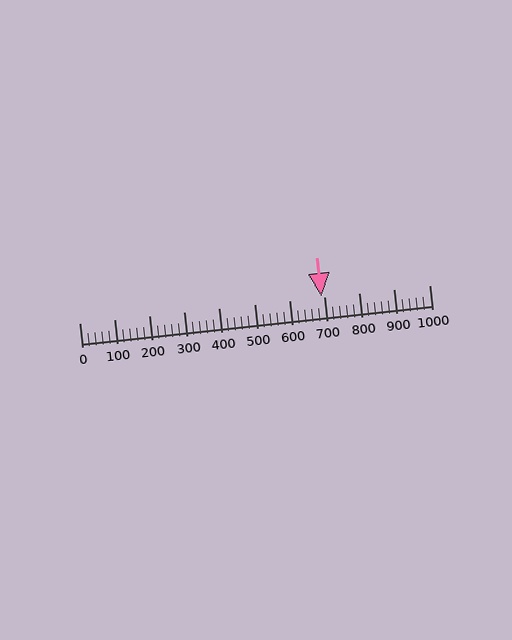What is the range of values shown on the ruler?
The ruler shows values from 0 to 1000.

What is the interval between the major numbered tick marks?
The major tick marks are spaced 100 units apart.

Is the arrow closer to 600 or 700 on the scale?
The arrow is closer to 700.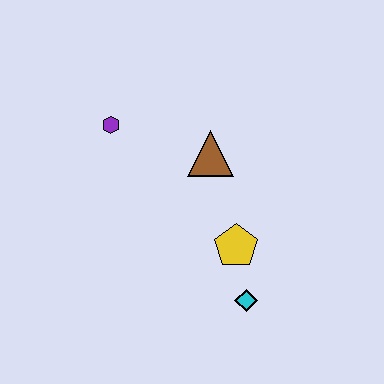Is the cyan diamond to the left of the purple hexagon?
No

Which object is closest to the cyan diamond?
The yellow pentagon is closest to the cyan diamond.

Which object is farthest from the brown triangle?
The cyan diamond is farthest from the brown triangle.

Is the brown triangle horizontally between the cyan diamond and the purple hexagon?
Yes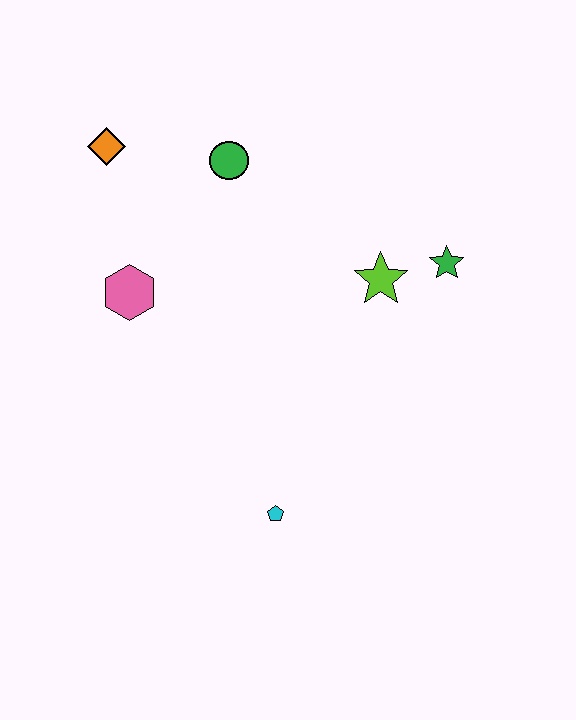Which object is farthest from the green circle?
The cyan pentagon is farthest from the green circle.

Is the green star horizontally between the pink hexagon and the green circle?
No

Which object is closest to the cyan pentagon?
The lime star is closest to the cyan pentagon.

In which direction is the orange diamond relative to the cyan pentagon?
The orange diamond is above the cyan pentagon.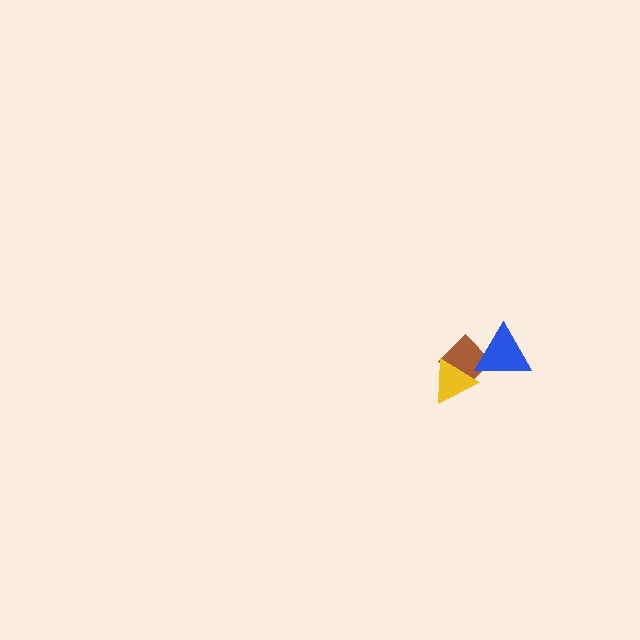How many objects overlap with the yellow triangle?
1 object overlaps with the yellow triangle.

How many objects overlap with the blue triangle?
1 object overlaps with the blue triangle.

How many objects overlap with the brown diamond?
2 objects overlap with the brown diamond.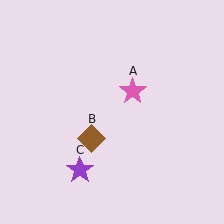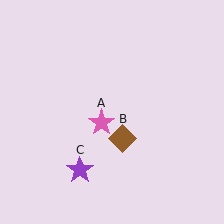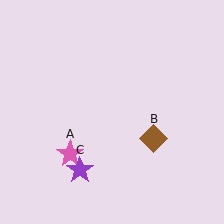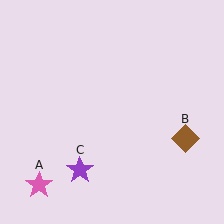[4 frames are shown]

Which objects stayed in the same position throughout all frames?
Purple star (object C) remained stationary.